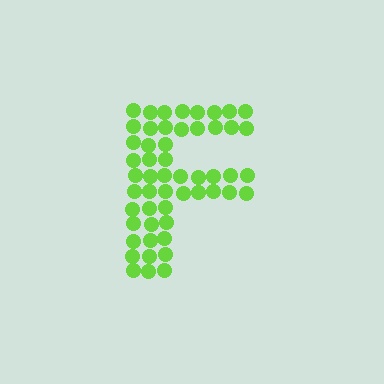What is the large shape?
The large shape is the letter F.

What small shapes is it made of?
It is made of small circles.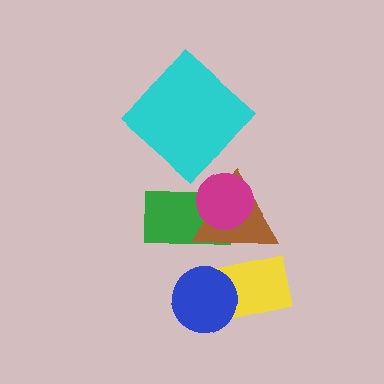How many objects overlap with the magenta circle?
2 objects overlap with the magenta circle.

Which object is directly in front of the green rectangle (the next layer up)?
The brown triangle is directly in front of the green rectangle.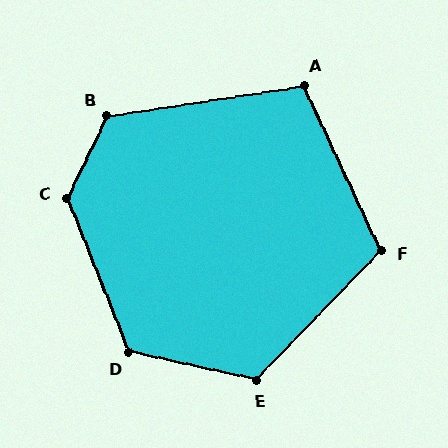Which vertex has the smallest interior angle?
A, at approximately 107 degrees.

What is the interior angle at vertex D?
Approximately 124 degrees (obtuse).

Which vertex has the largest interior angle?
C, at approximately 132 degrees.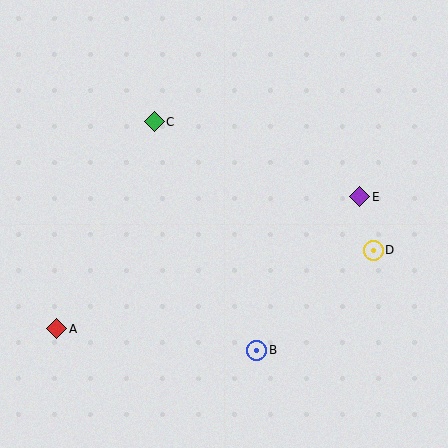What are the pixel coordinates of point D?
Point D is at (373, 250).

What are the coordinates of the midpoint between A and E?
The midpoint between A and E is at (208, 263).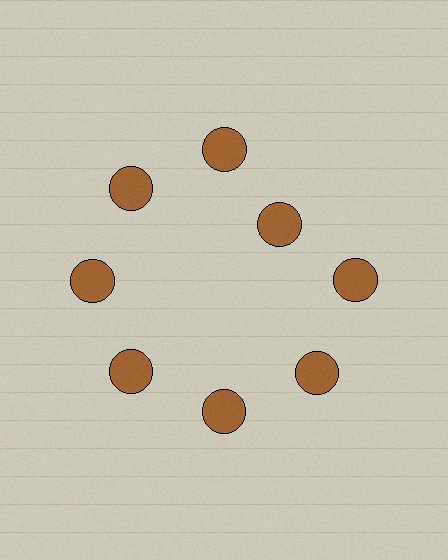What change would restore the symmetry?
The symmetry would be restored by moving it outward, back onto the ring so that all 8 circles sit at equal angles and equal distance from the center.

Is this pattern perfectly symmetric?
No. The 8 brown circles are arranged in a ring, but one element near the 2 o'clock position is pulled inward toward the center, breaking the 8-fold rotational symmetry.